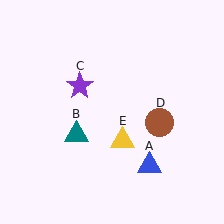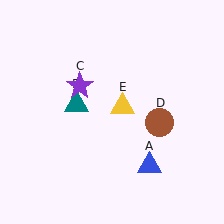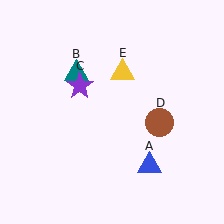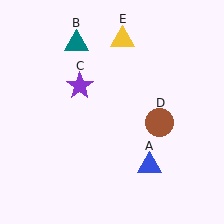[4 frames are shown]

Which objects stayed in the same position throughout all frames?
Blue triangle (object A) and purple star (object C) and brown circle (object D) remained stationary.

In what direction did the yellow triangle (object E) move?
The yellow triangle (object E) moved up.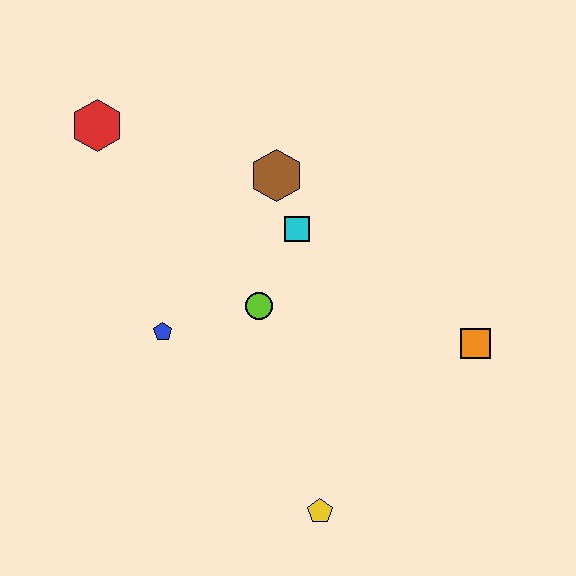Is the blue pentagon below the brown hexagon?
Yes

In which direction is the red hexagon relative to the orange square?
The red hexagon is to the left of the orange square.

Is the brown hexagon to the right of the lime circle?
Yes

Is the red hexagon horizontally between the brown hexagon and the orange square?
No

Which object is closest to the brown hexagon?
The cyan square is closest to the brown hexagon.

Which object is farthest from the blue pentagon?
The orange square is farthest from the blue pentagon.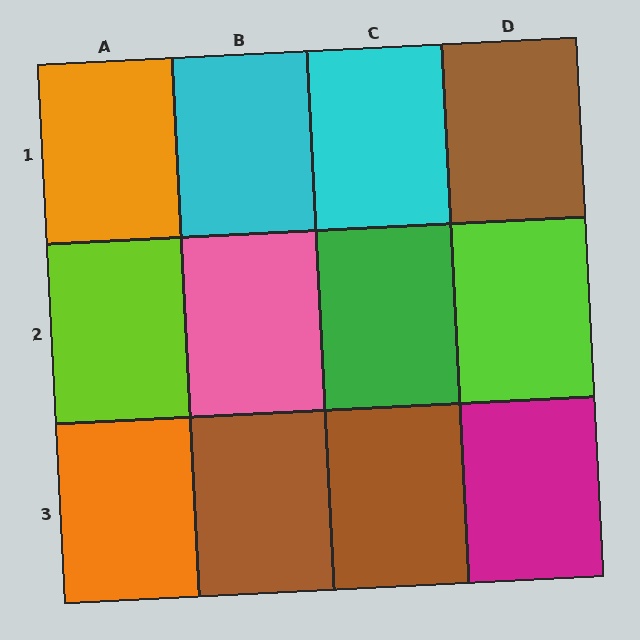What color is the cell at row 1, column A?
Orange.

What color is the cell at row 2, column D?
Lime.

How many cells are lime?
2 cells are lime.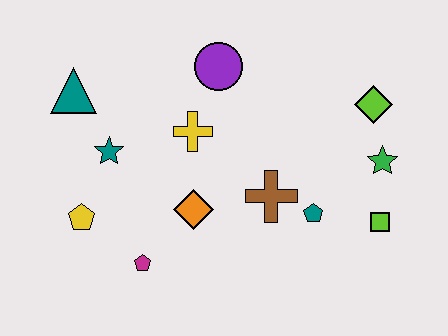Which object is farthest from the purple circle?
The lime square is farthest from the purple circle.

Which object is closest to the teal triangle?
The teal star is closest to the teal triangle.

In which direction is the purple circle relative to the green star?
The purple circle is to the left of the green star.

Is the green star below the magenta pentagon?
No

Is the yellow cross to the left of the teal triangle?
No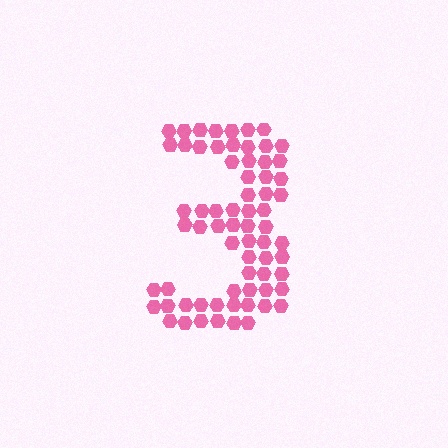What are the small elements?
The small elements are hexagons.